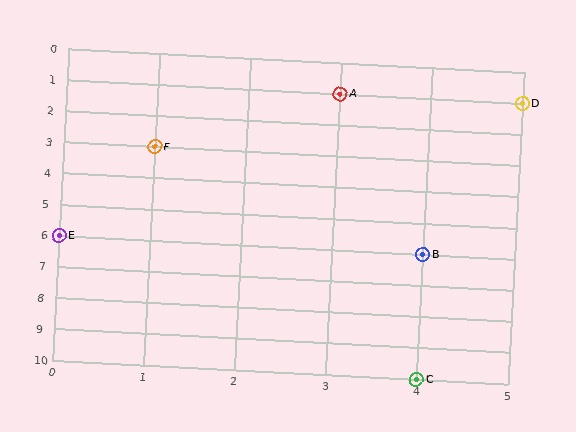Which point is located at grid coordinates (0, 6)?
Point E is at (0, 6).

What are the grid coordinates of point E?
Point E is at grid coordinates (0, 6).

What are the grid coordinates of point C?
Point C is at grid coordinates (4, 10).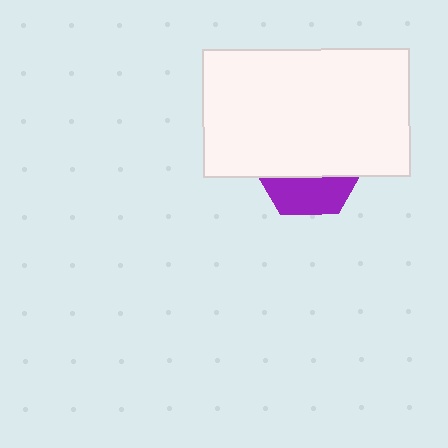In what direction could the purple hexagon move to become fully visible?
The purple hexagon could move down. That would shift it out from behind the white rectangle entirely.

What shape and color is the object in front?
The object in front is a white rectangle.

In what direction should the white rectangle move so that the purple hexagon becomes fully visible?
The white rectangle should move up. That is the shortest direction to clear the overlap and leave the purple hexagon fully visible.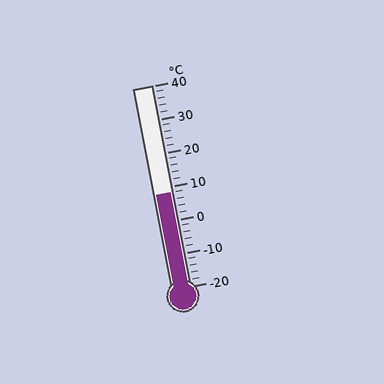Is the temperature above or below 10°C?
The temperature is below 10°C.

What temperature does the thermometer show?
The thermometer shows approximately 8°C.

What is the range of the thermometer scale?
The thermometer scale ranges from -20°C to 40°C.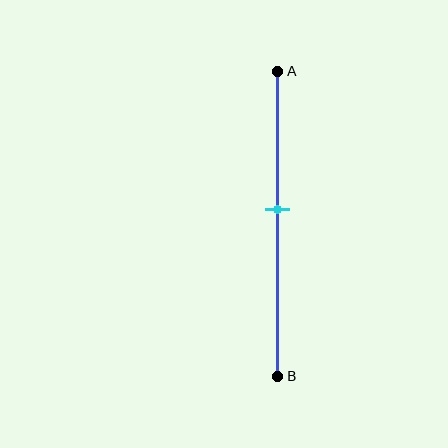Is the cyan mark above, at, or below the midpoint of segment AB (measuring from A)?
The cyan mark is above the midpoint of segment AB.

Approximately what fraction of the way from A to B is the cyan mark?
The cyan mark is approximately 45% of the way from A to B.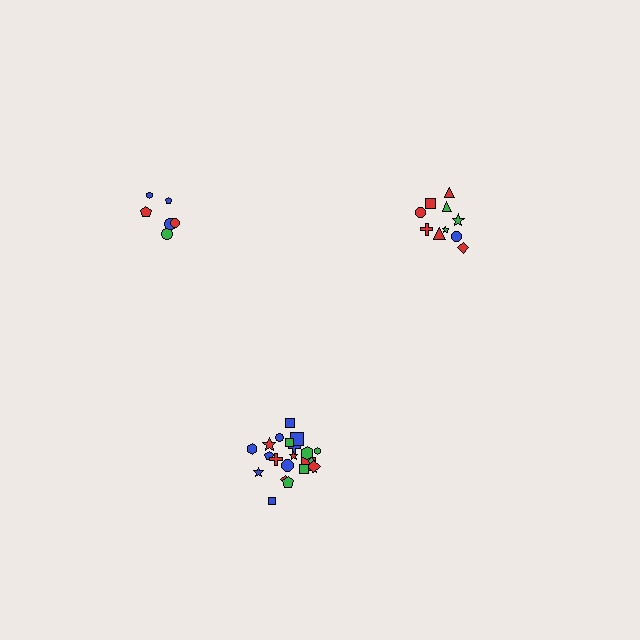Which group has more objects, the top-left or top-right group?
The top-right group.